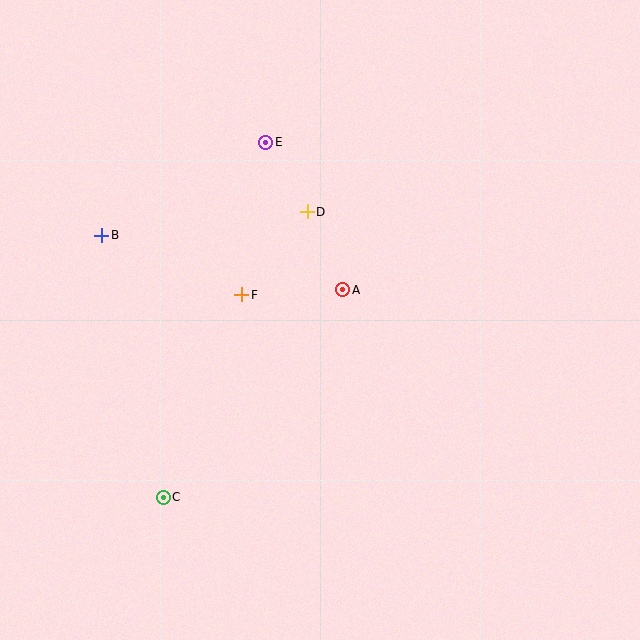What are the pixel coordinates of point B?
Point B is at (102, 235).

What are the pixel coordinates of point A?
Point A is at (343, 290).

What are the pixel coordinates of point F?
Point F is at (242, 295).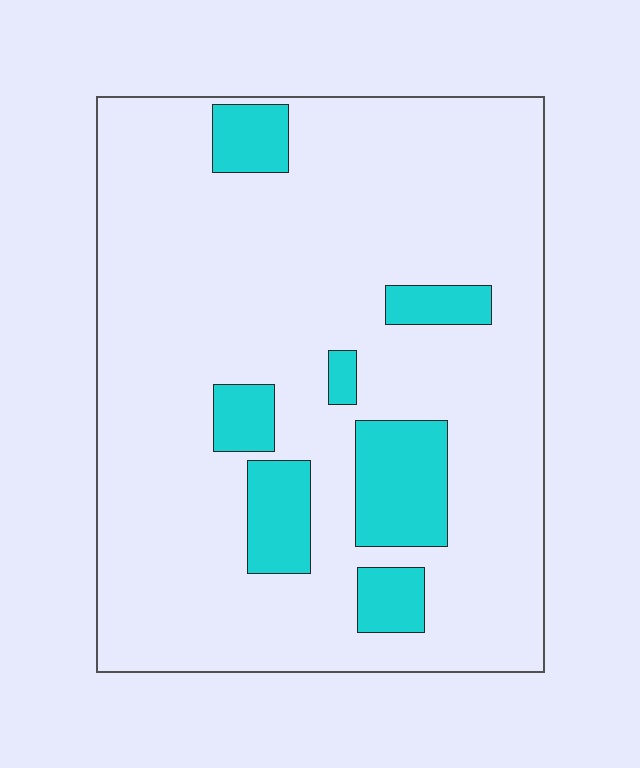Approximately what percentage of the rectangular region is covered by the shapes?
Approximately 15%.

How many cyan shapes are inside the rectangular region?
7.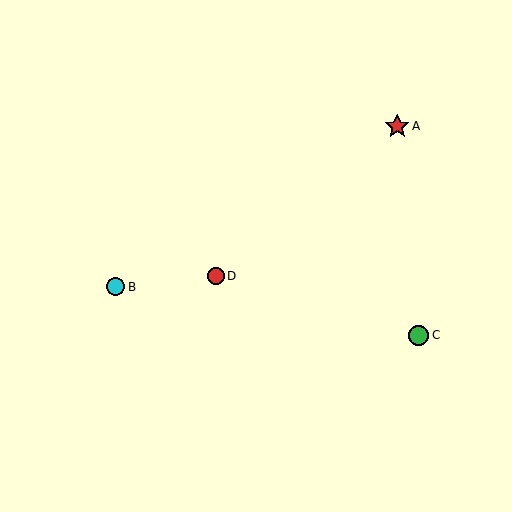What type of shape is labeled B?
Shape B is a cyan circle.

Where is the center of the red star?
The center of the red star is at (397, 126).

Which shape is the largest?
The red star (labeled A) is the largest.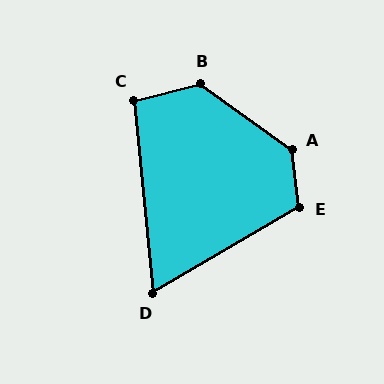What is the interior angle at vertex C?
Approximately 98 degrees (obtuse).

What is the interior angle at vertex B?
Approximately 130 degrees (obtuse).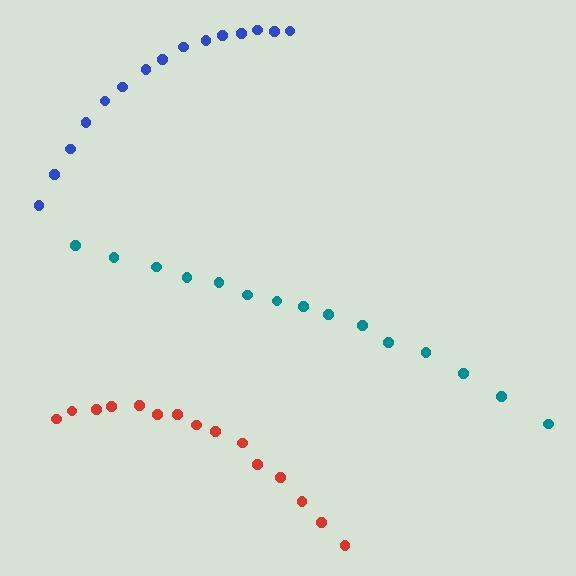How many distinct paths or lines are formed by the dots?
There are 3 distinct paths.